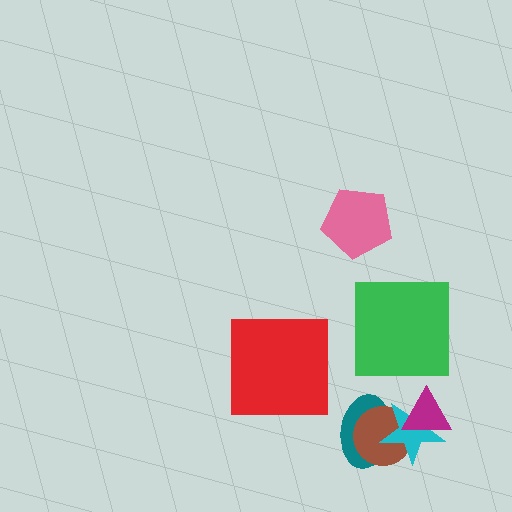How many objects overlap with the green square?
0 objects overlap with the green square.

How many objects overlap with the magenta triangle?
2 objects overlap with the magenta triangle.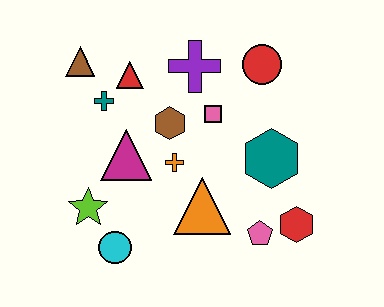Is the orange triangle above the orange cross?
No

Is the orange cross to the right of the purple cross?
No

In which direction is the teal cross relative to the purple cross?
The teal cross is to the left of the purple cross.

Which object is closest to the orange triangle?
The orange cross is closest to the orange triangle.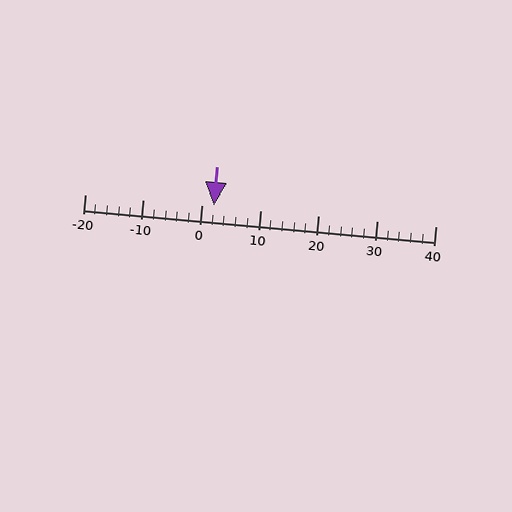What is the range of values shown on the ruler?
The ruler shows values from -20 to 40.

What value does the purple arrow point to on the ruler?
The purple arrow points to approximately 2.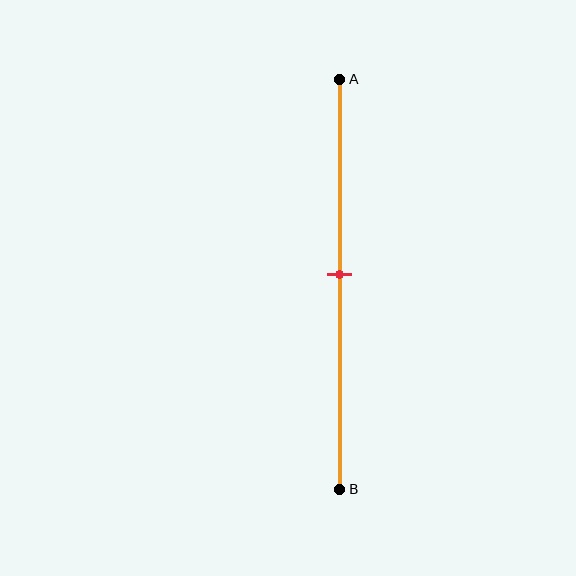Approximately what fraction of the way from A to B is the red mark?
The red mark is approximately 50% of the way from A to B.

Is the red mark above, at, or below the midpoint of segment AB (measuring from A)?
The red mark is approximately at the midpoint of segment AB.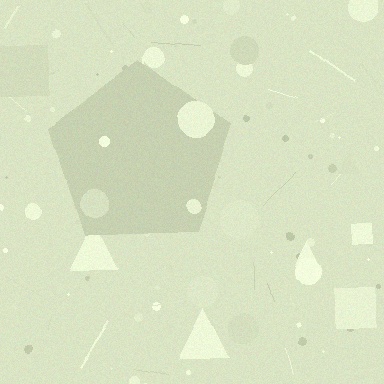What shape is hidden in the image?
A pentagon is hidden in the image.